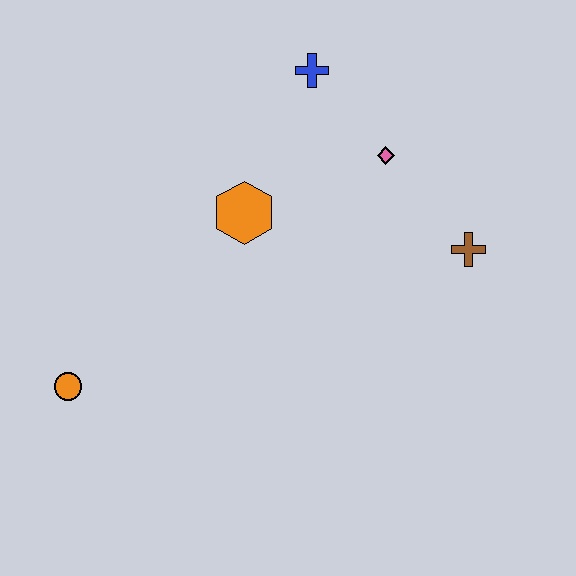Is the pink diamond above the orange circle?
Yes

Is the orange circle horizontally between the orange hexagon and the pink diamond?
No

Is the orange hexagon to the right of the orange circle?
Yes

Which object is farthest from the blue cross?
The orange circle is farthest from the blue cross.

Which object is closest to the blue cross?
The pink diamond is closest to the blue cross.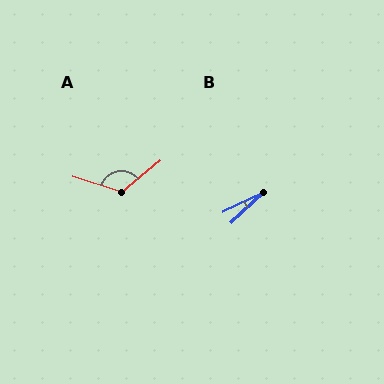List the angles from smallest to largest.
B (18°), A (124°).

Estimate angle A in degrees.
Approximately 124 degrees.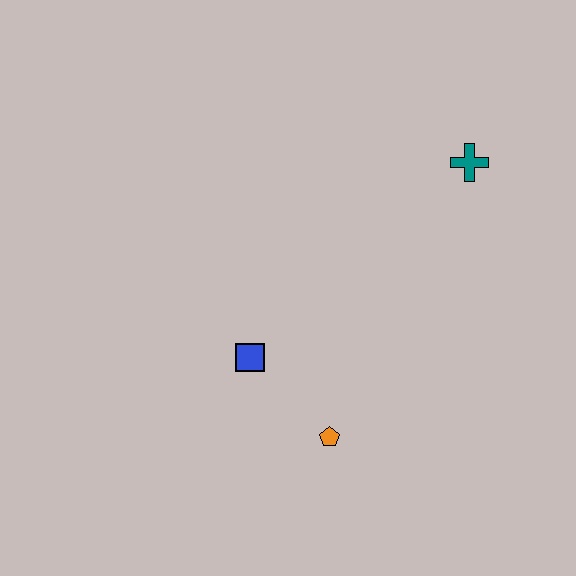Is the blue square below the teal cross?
Yes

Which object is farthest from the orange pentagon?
The teal cross is farthest from the orange pentagon.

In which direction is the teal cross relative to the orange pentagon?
The teal cross is above the orange pentagon.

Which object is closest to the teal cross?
The blue square is closest to the teal cross.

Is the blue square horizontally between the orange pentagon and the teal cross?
No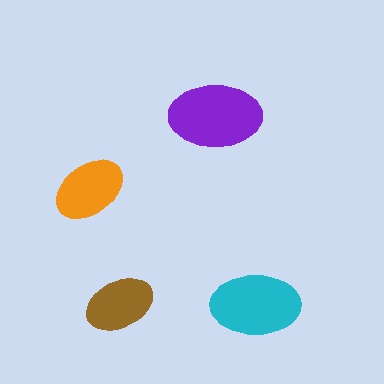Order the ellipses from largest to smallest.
the purple one, the cyan one, the orange one, the brown one.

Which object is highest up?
The purple ellipse is topmost.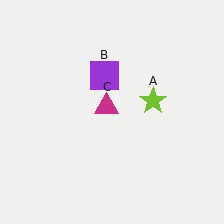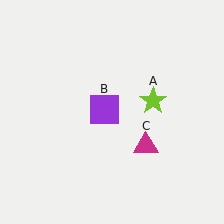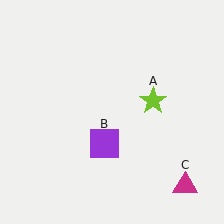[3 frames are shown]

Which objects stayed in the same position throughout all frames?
Lime star (object A) remained stationary.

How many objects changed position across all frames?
2 objects changed position: purple square (object B), magenta triangle (object C).